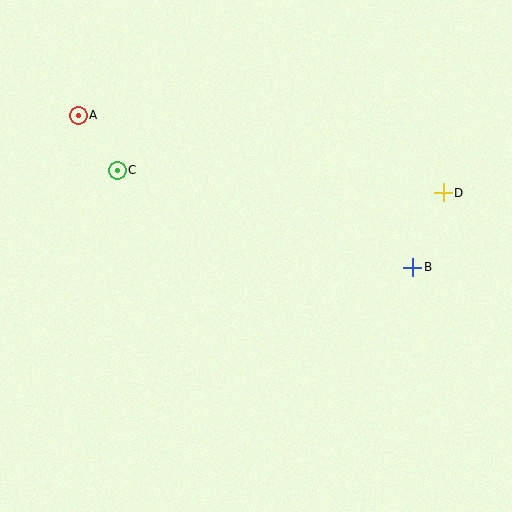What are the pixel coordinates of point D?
Point D is at (443, 193).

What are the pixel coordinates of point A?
Point A is at (78, 115).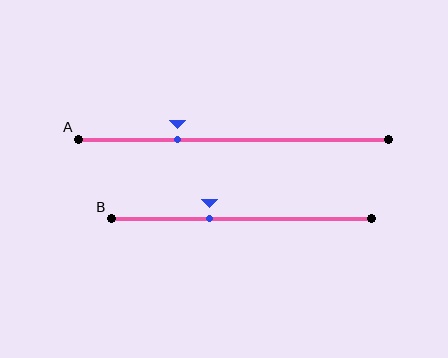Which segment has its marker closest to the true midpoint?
Segment B has its marker closest to the true midpoint.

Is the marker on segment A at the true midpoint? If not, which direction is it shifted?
No, the marker on segment A is shifted to the left by about 18% of the segment length.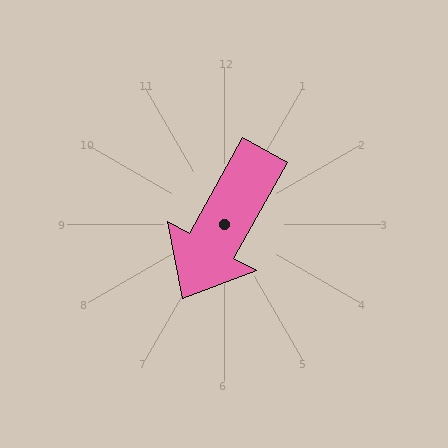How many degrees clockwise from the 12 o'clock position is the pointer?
Approximately 209 degrees.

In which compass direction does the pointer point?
Southwest.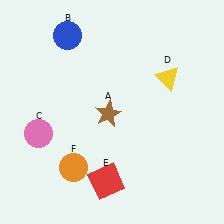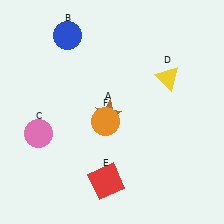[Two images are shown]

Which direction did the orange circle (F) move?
The orange circle (F) moved up.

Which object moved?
The orange circle (F) moved up.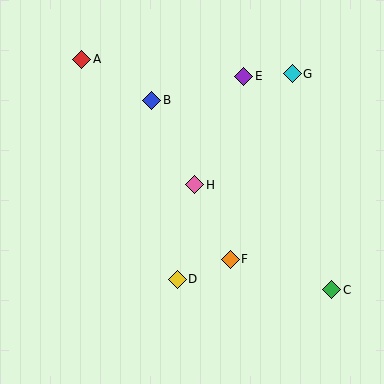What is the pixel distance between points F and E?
The distance between F and E is 183 pixels.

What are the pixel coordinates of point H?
Point H is at (195, 185).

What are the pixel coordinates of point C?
Point C is at (332, 290).